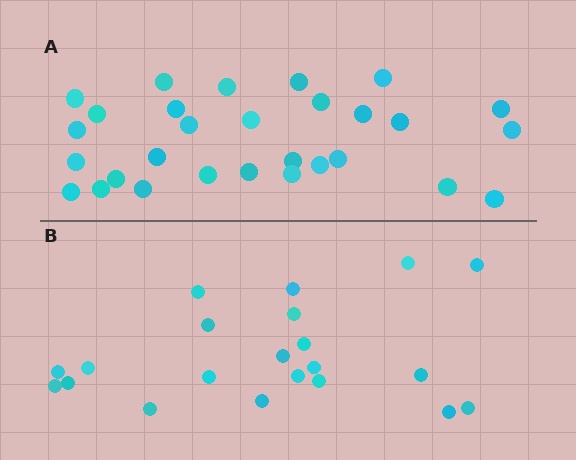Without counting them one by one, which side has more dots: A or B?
Region A (the top region) has more dots.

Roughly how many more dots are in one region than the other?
Region A has roughly 8 or so more dots than region B.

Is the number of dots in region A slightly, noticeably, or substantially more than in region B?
Region A has noticeably more, but not dramatically so. The ratio is roughly 1.4 to 1.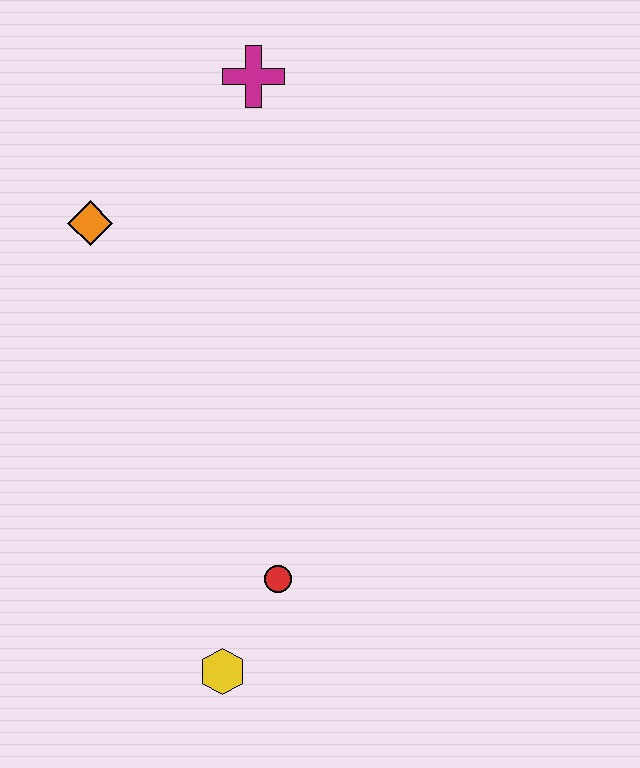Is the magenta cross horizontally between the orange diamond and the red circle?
Yes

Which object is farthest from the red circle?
The magenta cross is farthest from the red circle.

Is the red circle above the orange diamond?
No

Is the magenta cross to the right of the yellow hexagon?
Yes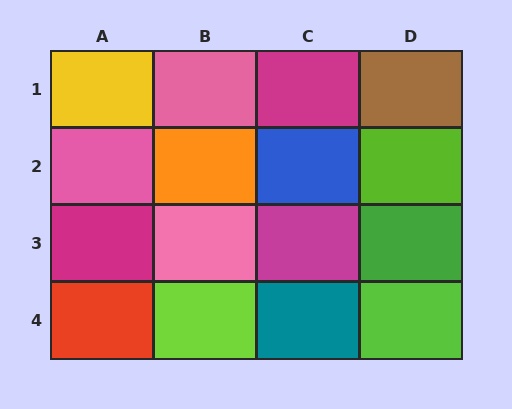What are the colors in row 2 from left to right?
Pink, orange, blue, lime.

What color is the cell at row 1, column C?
Magenta.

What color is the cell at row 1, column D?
Brown.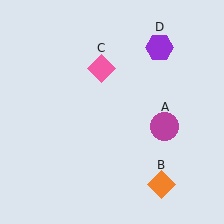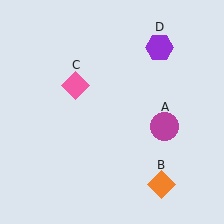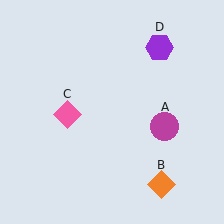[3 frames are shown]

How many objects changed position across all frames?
1 object changed position: pink diamond (object C).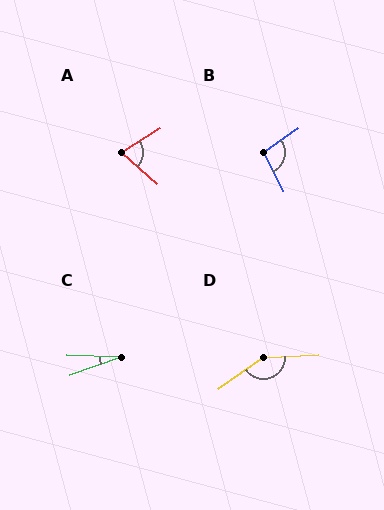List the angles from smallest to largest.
C (21°), A (73°), B (98°), D (148°).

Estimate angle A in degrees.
Approximately 73 degrees.